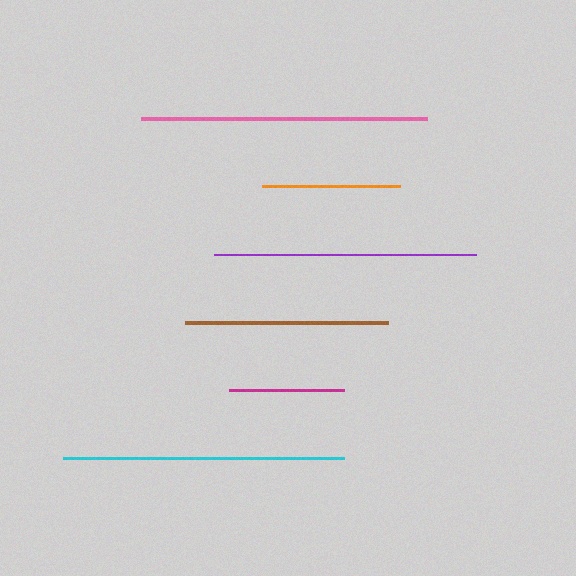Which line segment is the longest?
The pink line is the longest at approximately 286 pixels.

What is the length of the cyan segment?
The cyan segment is approximately 282 pixels long.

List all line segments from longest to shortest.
From longest to shortest: pink, cyan, purple, brown, orange, magenta.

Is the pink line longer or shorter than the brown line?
The pink line is longer than the brown line.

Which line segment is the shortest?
The magenta line is the shortest at approximately 115 pixels.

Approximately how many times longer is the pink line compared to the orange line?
The pink line is approximately 2.1 times the length of the orange line.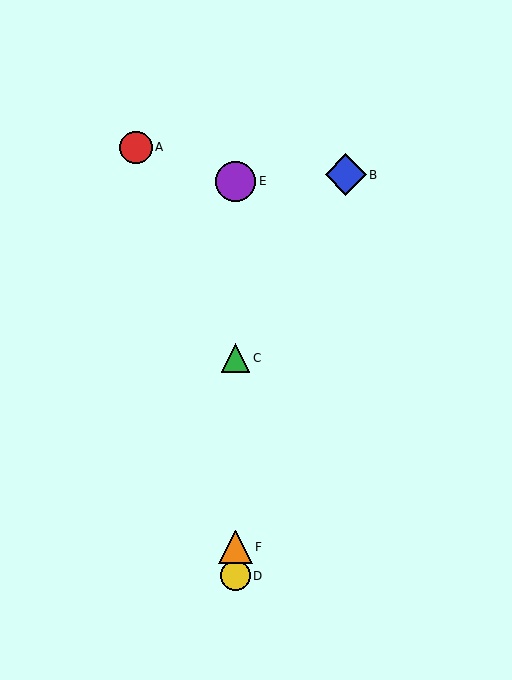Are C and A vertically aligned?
No, C is at x≈235 and A is at x≈136.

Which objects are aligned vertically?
Objects C, D, E, F are aligned vertically.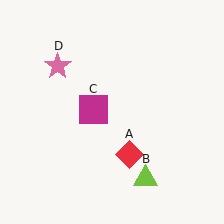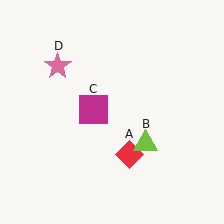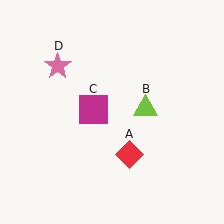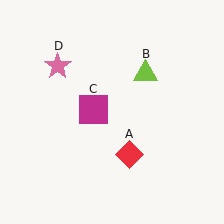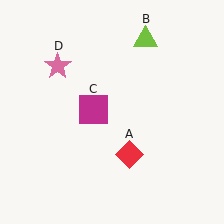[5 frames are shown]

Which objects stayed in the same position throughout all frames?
Red diamond (object A) and magenta square (object C) and pink star (object D) remained stationary.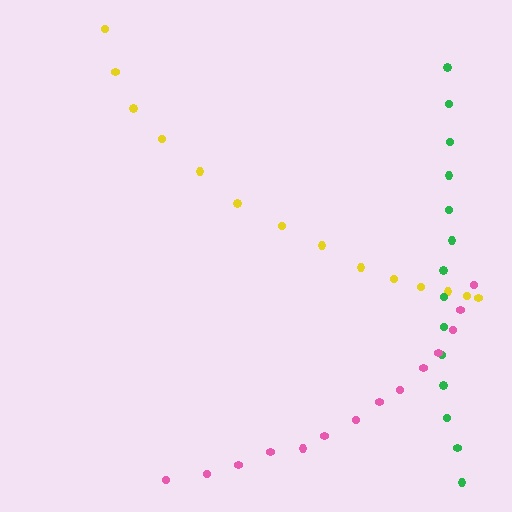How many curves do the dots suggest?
There are 3 distinct paths.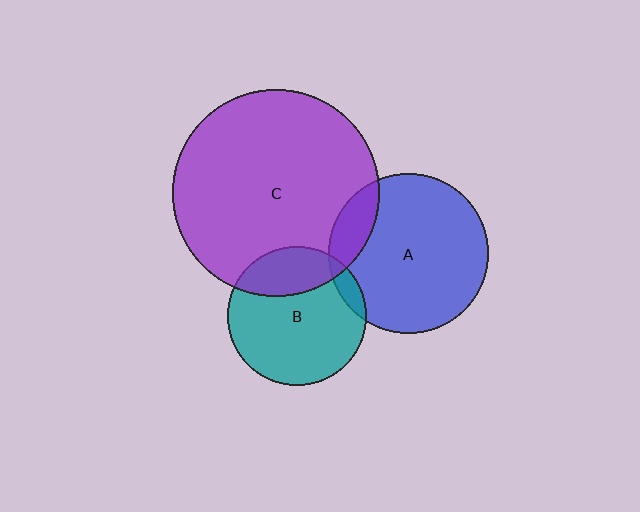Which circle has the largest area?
Circle C (purple).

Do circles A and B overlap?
Yes.